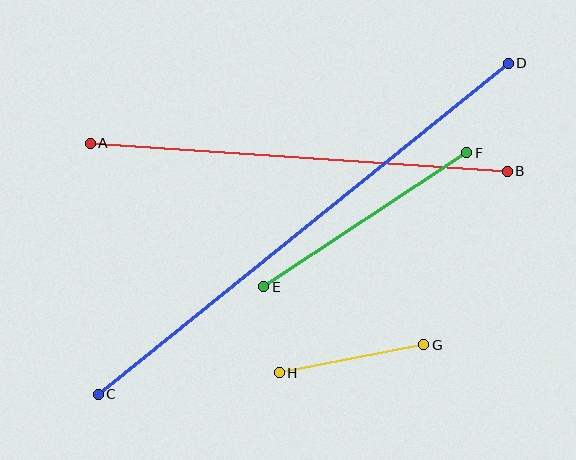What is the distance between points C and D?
The distance is approximately 527 pixels.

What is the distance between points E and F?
The distance is approximately 244 pixels.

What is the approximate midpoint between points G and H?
The midpoint is at approximately (351, 359) pixels.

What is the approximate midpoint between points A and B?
The midpoint is at approximately (299, 157) pixels.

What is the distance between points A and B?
The distance is approximately 418 pixels.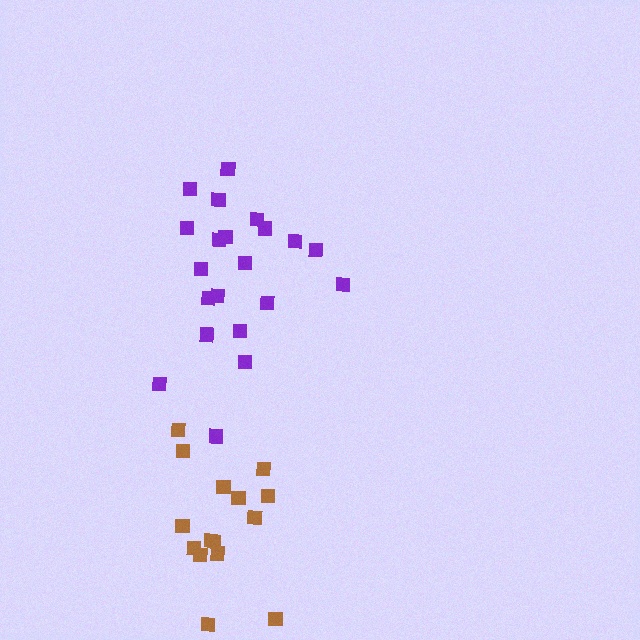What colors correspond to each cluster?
The clusters are colored: purple, brown.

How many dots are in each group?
Group 1: 21 dots, Group 2: 15 dots (36 total).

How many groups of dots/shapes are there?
There are 2 groups.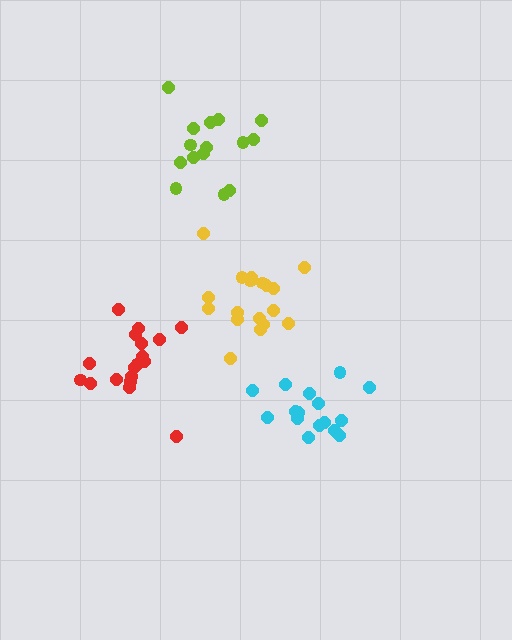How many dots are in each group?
Group 1: 18 dots, Group 2: 18 dots, Group 3: 16 dots, Group 4: 15 dots (67 total).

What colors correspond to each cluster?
The clusters are colored: yellow, red, cyan, lime.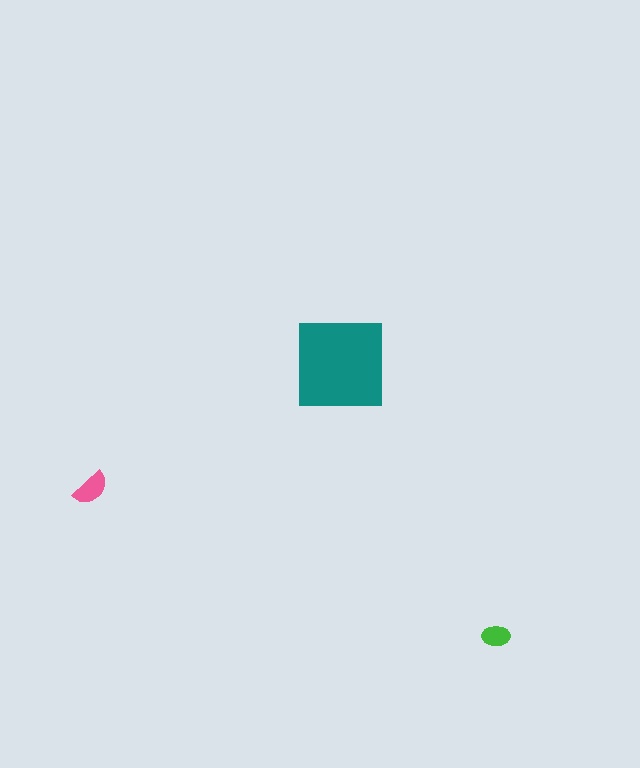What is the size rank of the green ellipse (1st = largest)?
3rd.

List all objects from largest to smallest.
The teal square, the pink semicircle, the green ellipse.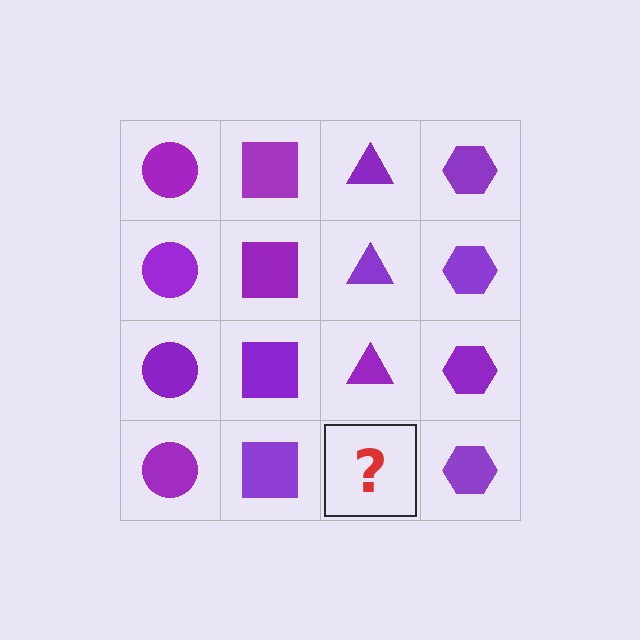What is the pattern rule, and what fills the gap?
The rule is that each column has a consistent shape. The gap should be filled with a purple triangle.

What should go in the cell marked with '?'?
The missing cell should contain a purple triangle.